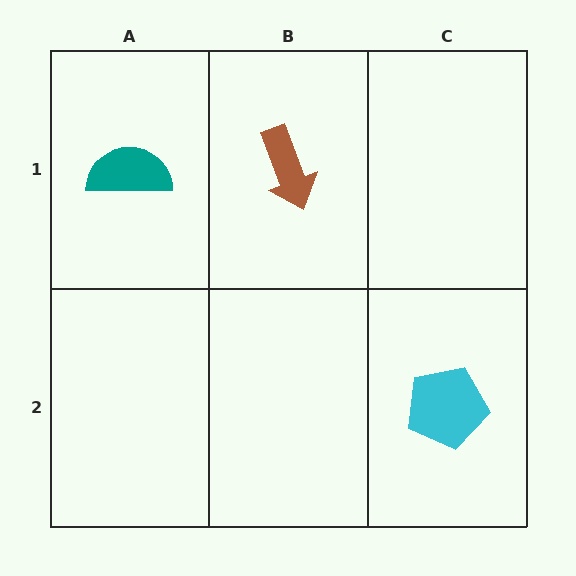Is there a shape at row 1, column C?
No, that cell is empty.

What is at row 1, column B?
A brown arrow.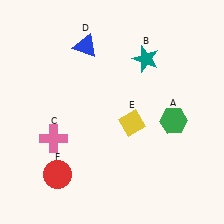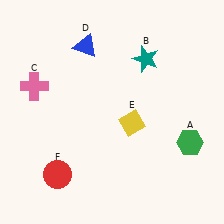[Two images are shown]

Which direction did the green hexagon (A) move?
The green hexagon (A) moved down.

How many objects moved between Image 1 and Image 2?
2 objects moved between the two images.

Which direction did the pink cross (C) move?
The pink cross (C) moved up.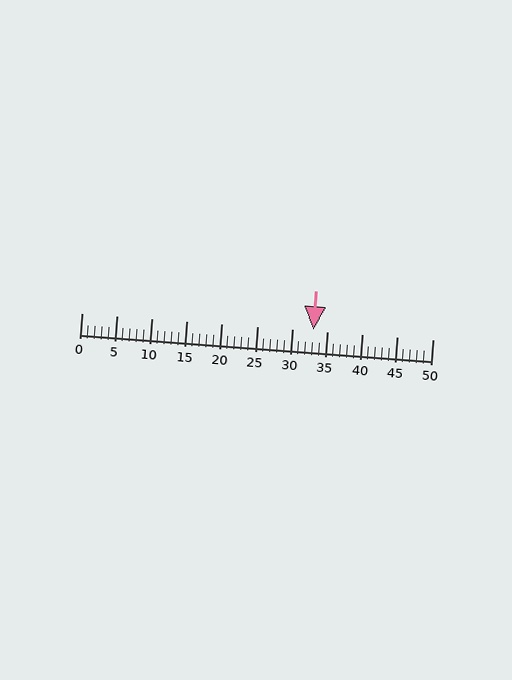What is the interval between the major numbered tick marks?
The major tick marks are spaced 5 units apart.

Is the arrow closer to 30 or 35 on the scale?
The arrow is closer to 35.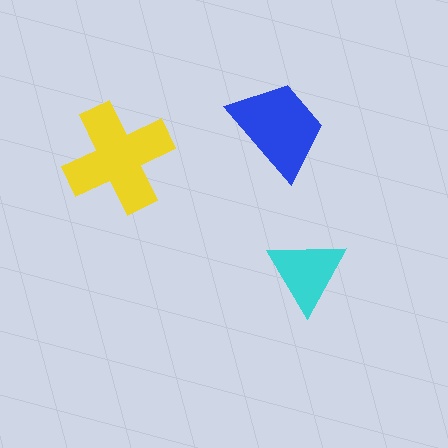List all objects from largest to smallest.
The yellow cross, the blue trapezoid, the cyan triangle.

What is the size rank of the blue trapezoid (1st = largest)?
2nd.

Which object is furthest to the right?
The cyan triangle is rightmost.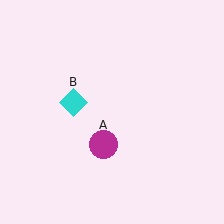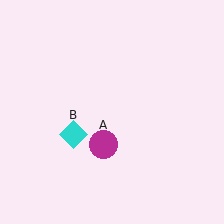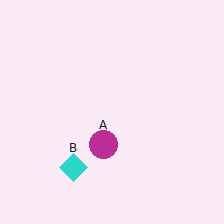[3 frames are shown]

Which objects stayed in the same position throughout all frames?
Magenta circle (object A) remained stationary.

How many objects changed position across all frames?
1 object changed position: cyan diamond (object B).